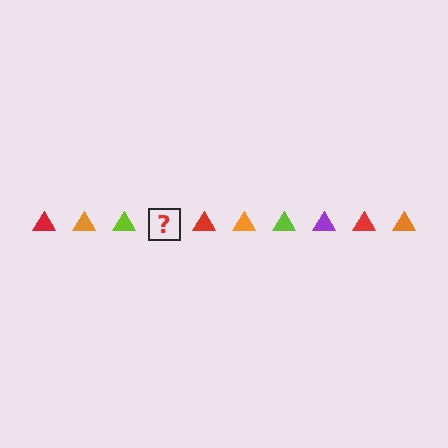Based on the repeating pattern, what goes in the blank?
The blank should be a purple triangle.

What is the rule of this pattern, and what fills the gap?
The rule is that the pattern cycles through red, orange, lime, purple triangles. The gap should be filled with a purple triangle.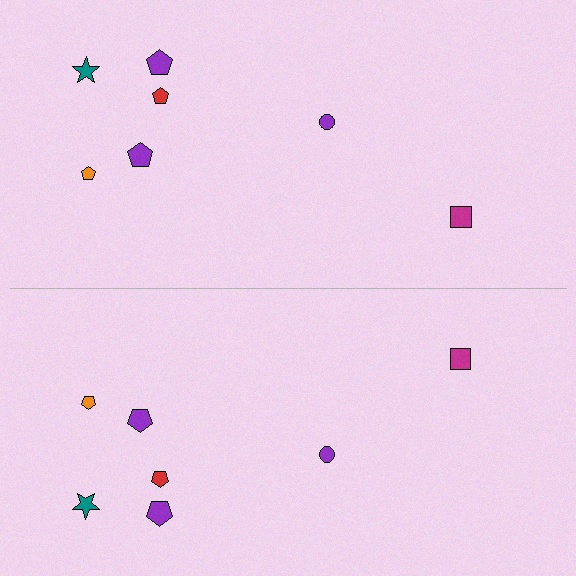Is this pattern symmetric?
Yes, this pattern has bilateral (reflection) symmetry.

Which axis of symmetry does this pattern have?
The pattern has a horizontal axis of symmetry running through the center of the image.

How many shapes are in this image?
There are 14 shapes in this image.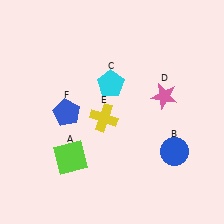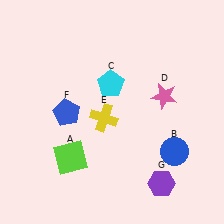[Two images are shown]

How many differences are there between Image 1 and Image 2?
There is 1 difference between the two images.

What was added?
A purple hexagon (G) was added in Image 2.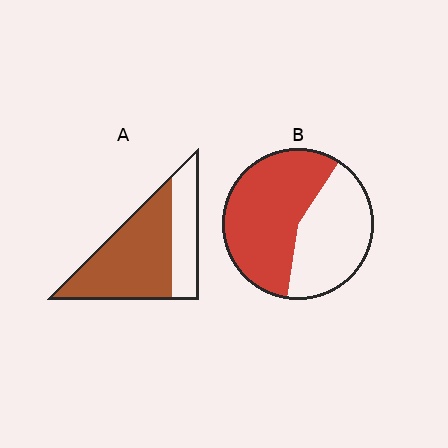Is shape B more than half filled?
Yes.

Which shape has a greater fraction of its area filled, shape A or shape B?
Shape A.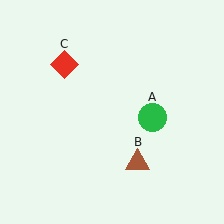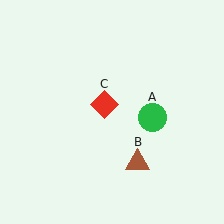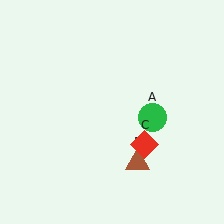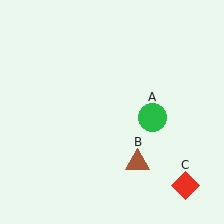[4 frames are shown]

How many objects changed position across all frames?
1 object changed position: red diamond (object C).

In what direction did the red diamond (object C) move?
The red diamond (object C) moved down and to the right.